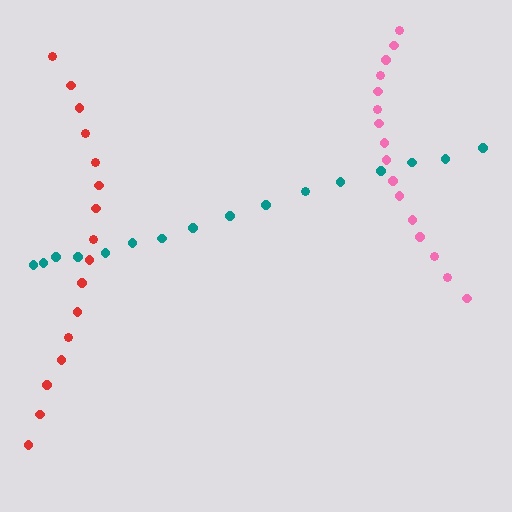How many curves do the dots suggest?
There are 3 distinct paths.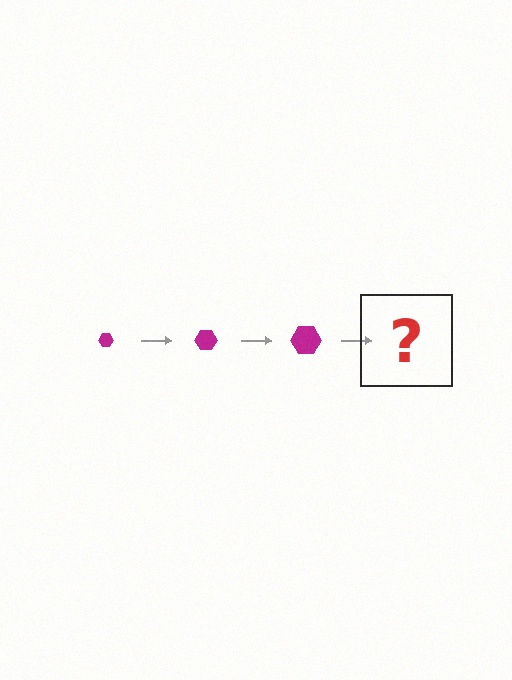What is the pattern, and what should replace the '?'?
The pattern is that the hexagon gets progressively larger each step. The '?' should be a magenta hexagon, larger than the previous one.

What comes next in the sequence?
The next element should be a magenta hexagon, larger than the previous one.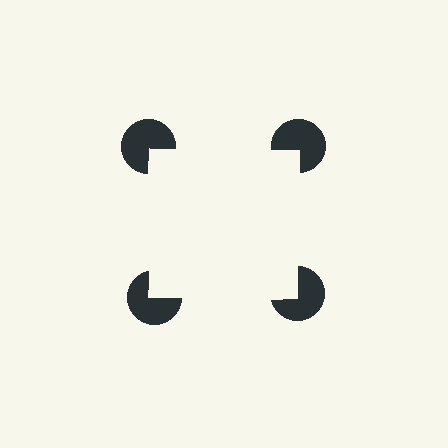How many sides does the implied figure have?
4 sides.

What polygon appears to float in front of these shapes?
An illusory square — its edges are inferred from the aligned wedge cuts in the pac-man discs, not physically drawn.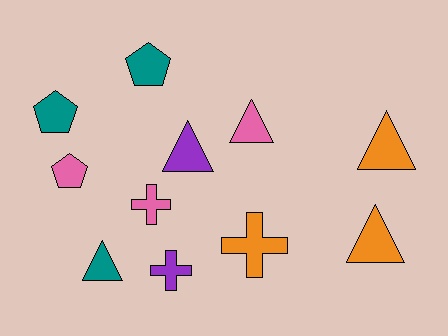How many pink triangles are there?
There is 1 pink triangle.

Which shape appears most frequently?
Triangle, with 5 objects.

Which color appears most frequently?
Orange, with 3 objects.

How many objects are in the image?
There are 11 objects.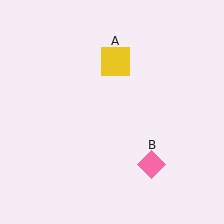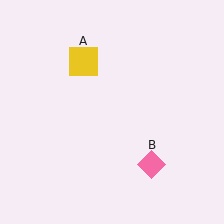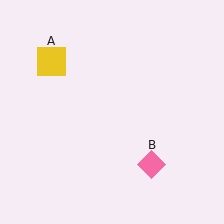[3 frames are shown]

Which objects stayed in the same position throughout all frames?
Pink diamond (object B) remained stationary.